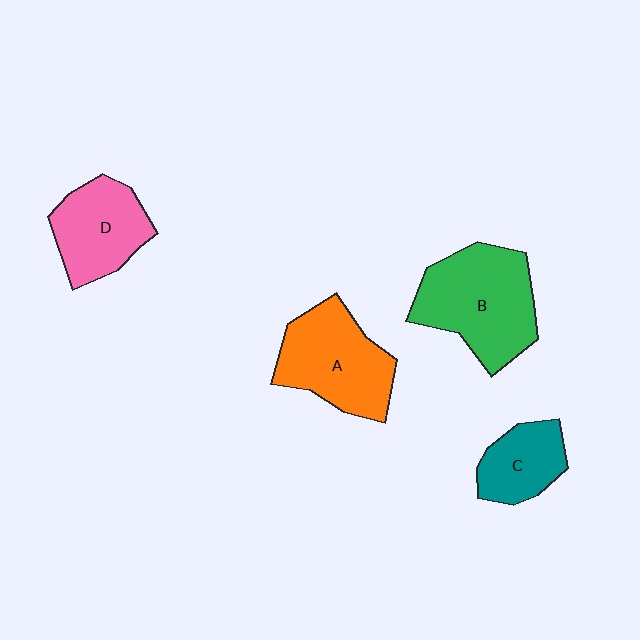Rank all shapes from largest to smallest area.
From largest to smallest: B (green), A (orange), D (pink), C (teal).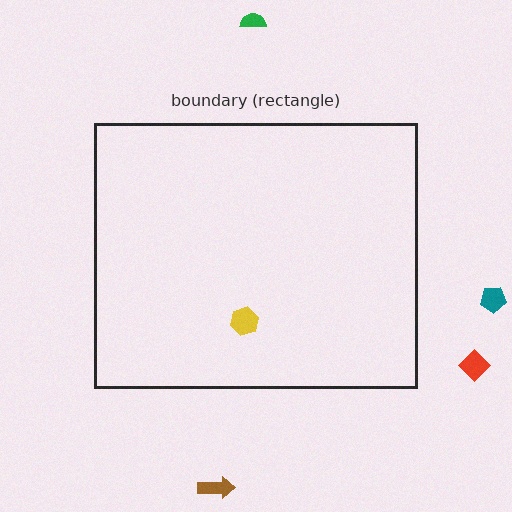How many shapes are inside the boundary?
1 inside, 4 outside.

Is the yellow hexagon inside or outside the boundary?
Inside.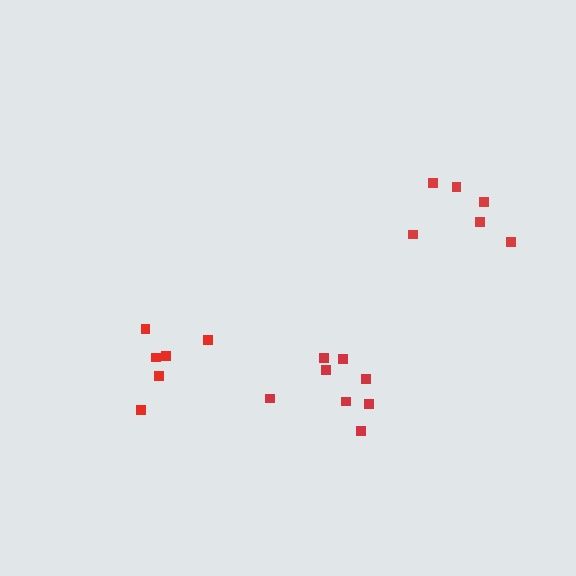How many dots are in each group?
Group 1: 8 dots, Group 2: 6 dots, Group 3: 6 dots (20 total).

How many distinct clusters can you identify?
There are 3 distinct clusters.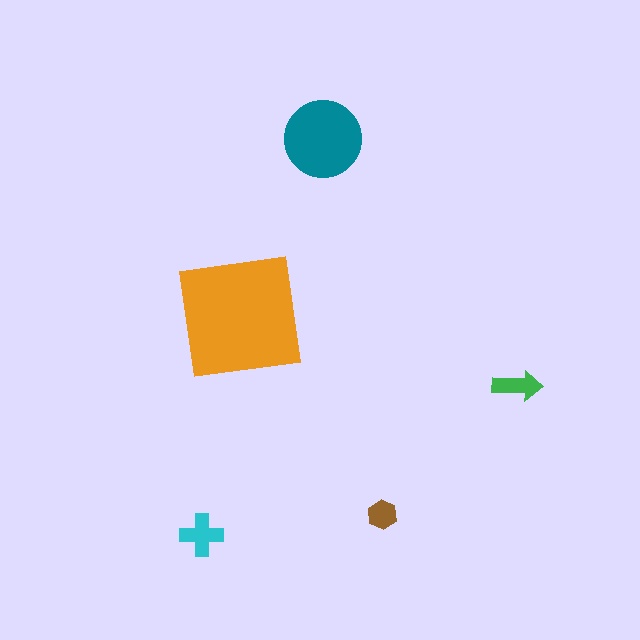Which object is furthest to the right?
The green arrow is rightmost.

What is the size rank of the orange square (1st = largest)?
1st.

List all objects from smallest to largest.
The brown hexagon, the green arrow, the cyan cross, the teal circle, the orange square.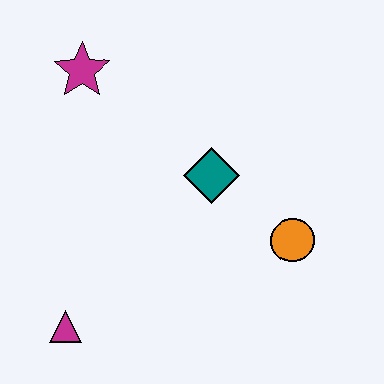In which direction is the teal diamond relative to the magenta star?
The teal diamond is to the right of the magenta star.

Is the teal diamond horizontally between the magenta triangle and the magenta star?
No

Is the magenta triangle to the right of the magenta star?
No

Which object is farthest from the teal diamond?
The magenta triangle is farthest from the teal diamond.